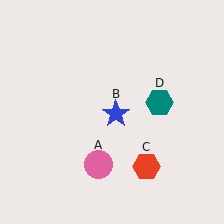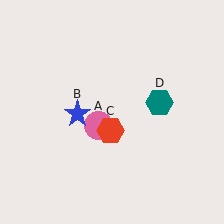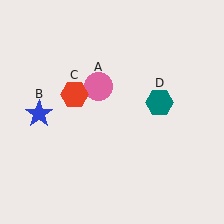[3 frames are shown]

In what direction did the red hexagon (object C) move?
The red hexagon (object C) moved up and to the left.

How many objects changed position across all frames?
3 objects changed position: pink circle (object A), blue star (object B), red hexagon (object C).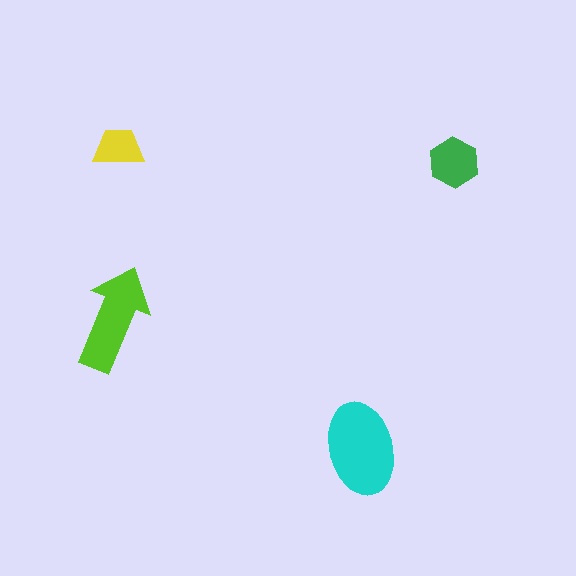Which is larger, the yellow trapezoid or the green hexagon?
The green hexagon.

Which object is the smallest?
The yellow trapezoid.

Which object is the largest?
The cyan ellipse.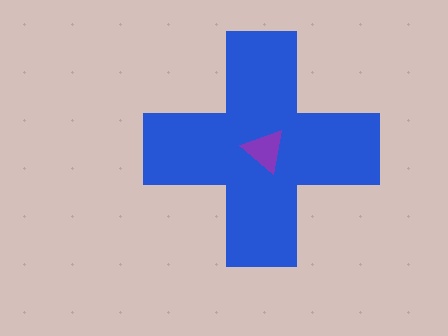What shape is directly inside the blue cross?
The purple triangle.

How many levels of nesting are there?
2.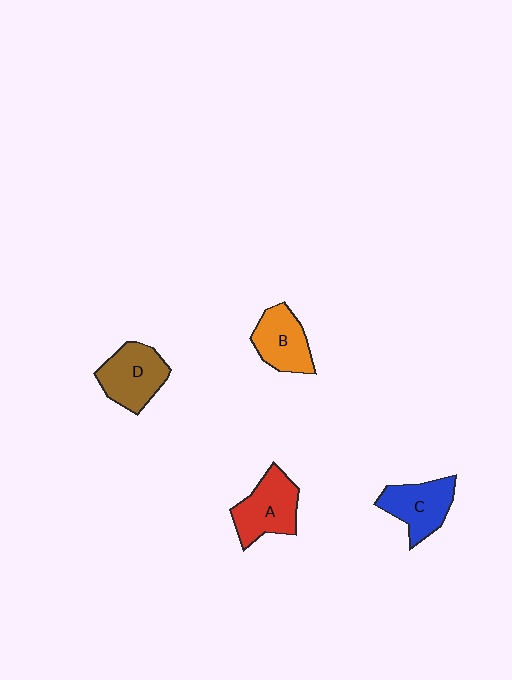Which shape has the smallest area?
Shape B (orange).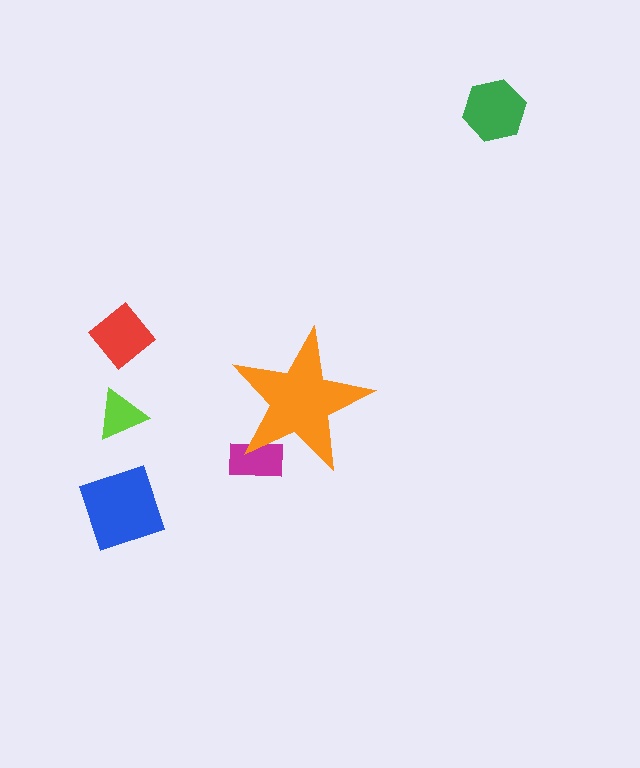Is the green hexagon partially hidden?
No, the green hexagon is fully visible.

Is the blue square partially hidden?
No, the blue square is fully visible.